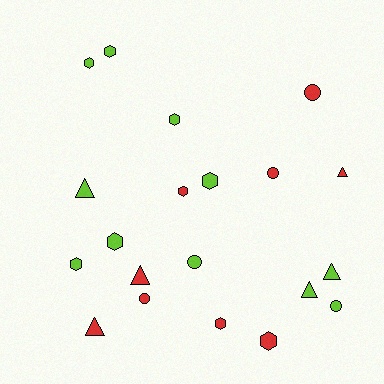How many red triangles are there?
There are 3 red triangles.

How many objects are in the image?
There are 20 objects.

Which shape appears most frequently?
Hexagon, with 9 objects.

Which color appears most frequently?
Lime, with 11 objects.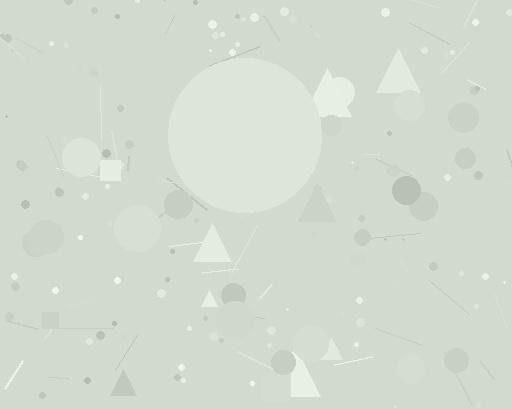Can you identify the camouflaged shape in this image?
The camouflaged shape is a circle.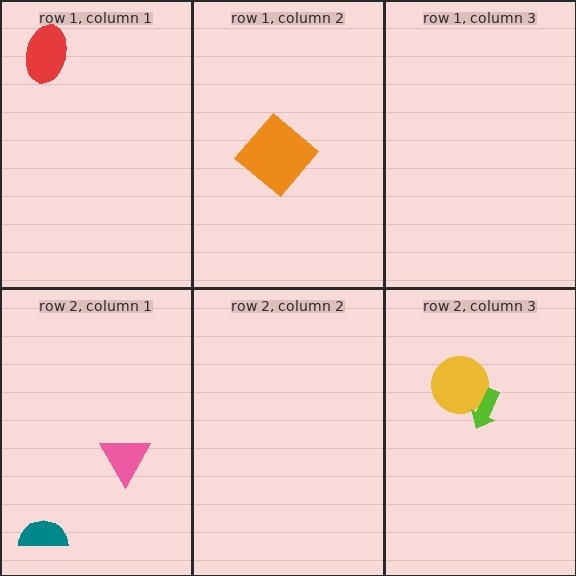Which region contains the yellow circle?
The row 2, column 3 region.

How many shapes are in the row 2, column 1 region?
2.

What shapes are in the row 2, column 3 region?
The yellow circle, the lime arrow.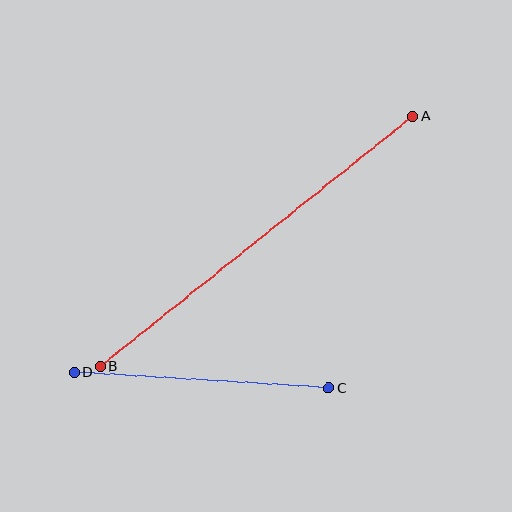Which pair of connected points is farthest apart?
Points A and B are farthest apart.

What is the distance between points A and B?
The distance is approximately 400 pixels.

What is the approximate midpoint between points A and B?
The midpoint is at approximately (256, 242) pixels.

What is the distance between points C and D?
The distance is approximately 254 pixels.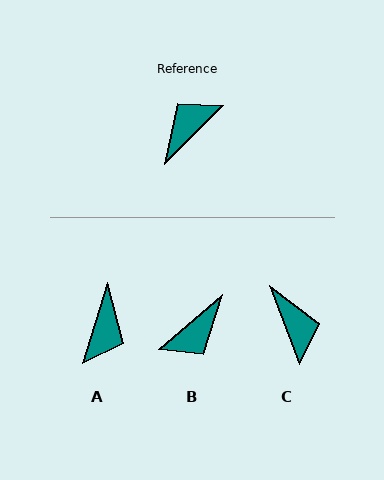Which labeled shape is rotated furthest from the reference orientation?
B, about 176 degrees away.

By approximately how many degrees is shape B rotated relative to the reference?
Approximately 176 degrees counter-clockwise.